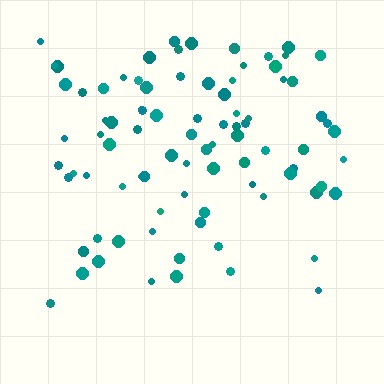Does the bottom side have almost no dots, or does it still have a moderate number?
Still a moderate number, just noticeably fewer than the top.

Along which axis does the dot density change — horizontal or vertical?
Vertical.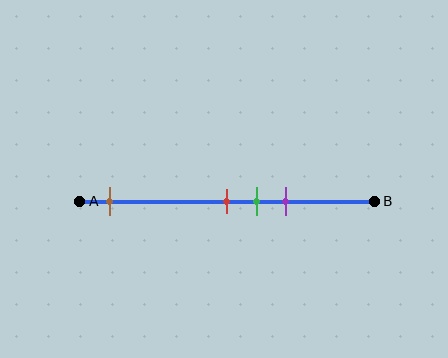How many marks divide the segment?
There are 4 marks dividing the segment.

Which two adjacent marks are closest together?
The red and green marks are the closest adjacent pair.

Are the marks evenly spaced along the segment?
No, the marks are not evenly spaced.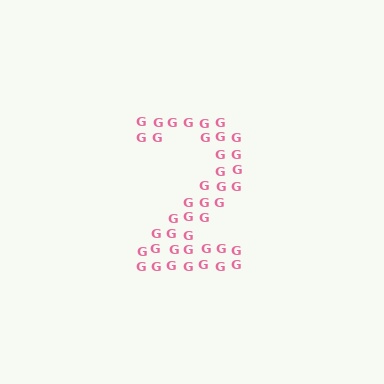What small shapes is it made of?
It is made of small letter G's.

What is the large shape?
The large shape is the digit 2.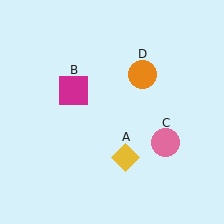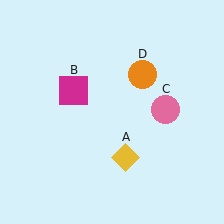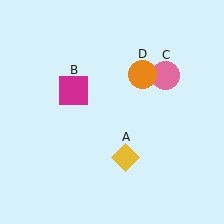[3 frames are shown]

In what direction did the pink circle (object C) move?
The pink circle (object C) moved up.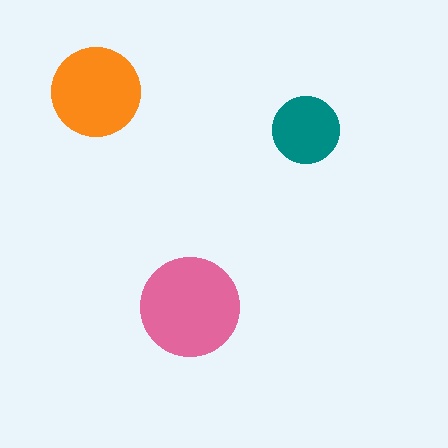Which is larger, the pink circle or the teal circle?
The pink one.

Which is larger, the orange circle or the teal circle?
The orange one.